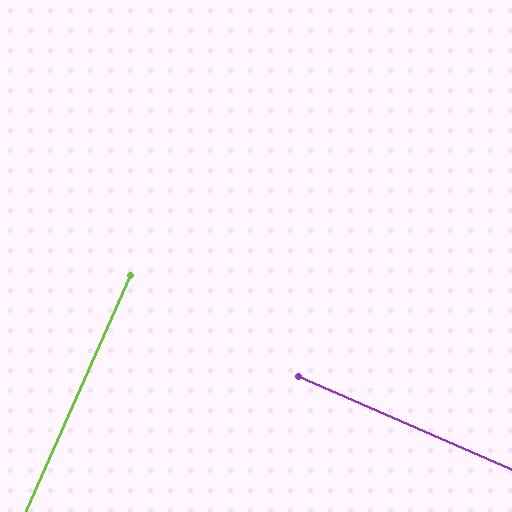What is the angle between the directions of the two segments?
Approximately 90 degrees.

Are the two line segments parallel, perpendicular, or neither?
Perpendicular — they meet at approximately 90°.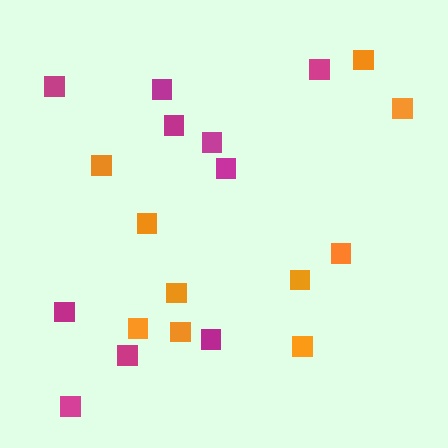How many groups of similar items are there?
There are 2 groups: one group of orange squares (10) and one group of magenta squares (10).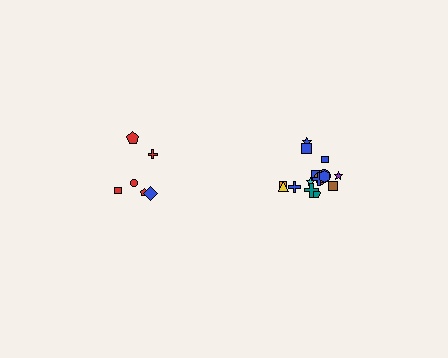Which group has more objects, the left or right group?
The right group.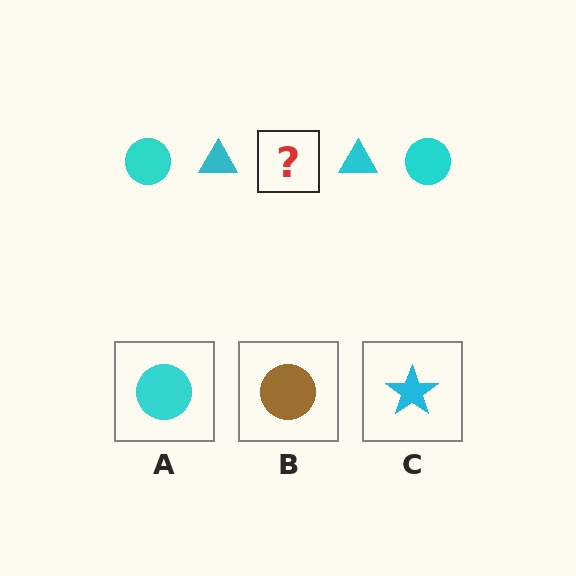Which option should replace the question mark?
Option A.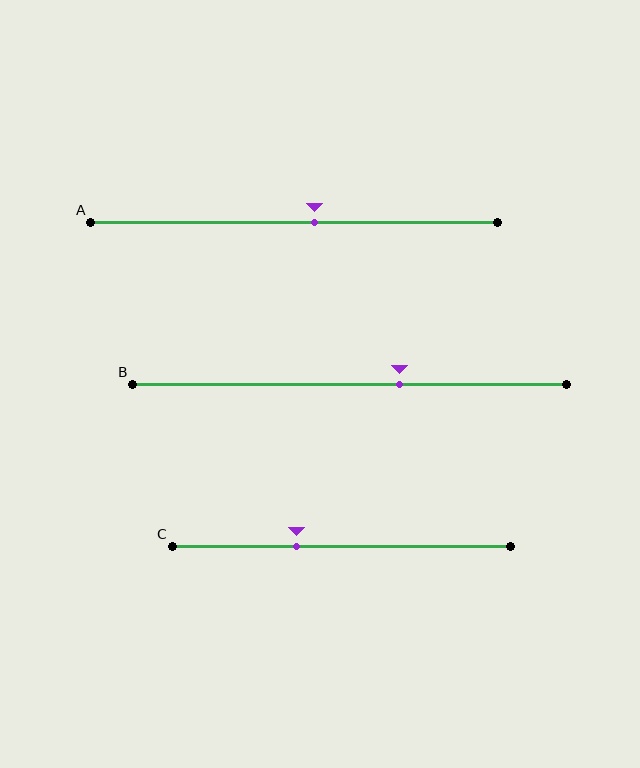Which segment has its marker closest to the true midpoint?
Segment A has its marker closest to the true midpoint.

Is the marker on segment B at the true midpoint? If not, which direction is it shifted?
No, the marker on segment B is shifted to the right by about 11% of the segment length.